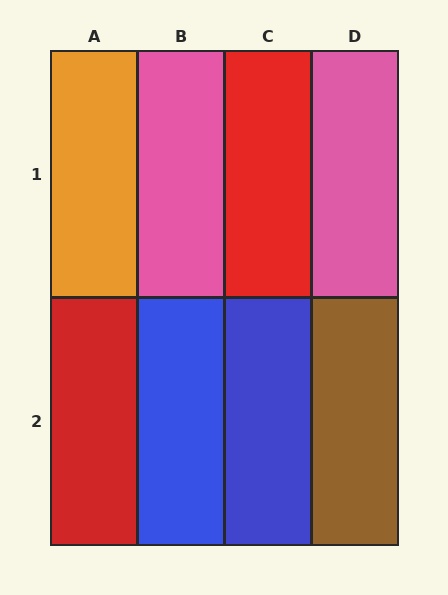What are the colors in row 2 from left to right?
Red, blue, blue, brown.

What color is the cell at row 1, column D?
Pink.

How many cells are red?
2 cells are red.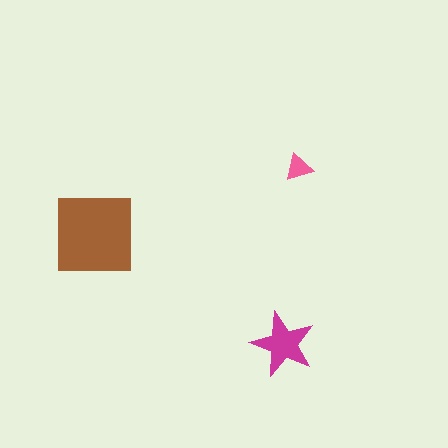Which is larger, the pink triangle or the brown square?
The brown square.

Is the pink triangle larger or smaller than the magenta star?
Smaller.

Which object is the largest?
The brown square.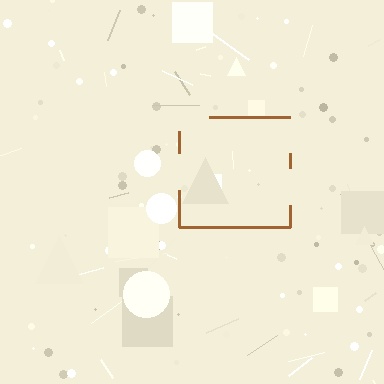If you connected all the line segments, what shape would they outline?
They would outline a square.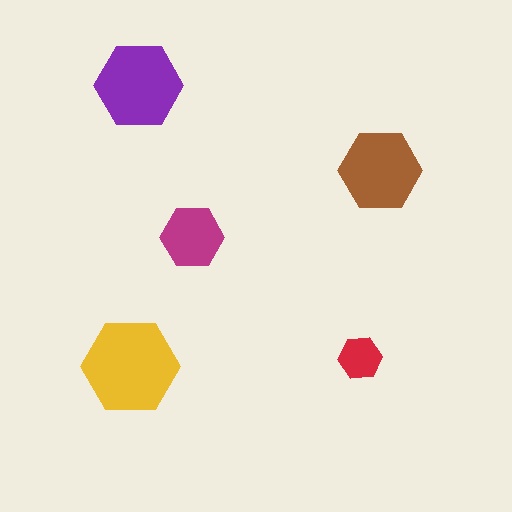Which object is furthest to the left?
The yellow hexagon is leftmost.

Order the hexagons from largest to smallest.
the yellow one, the purple one, the brown one, the magenta one, the red one.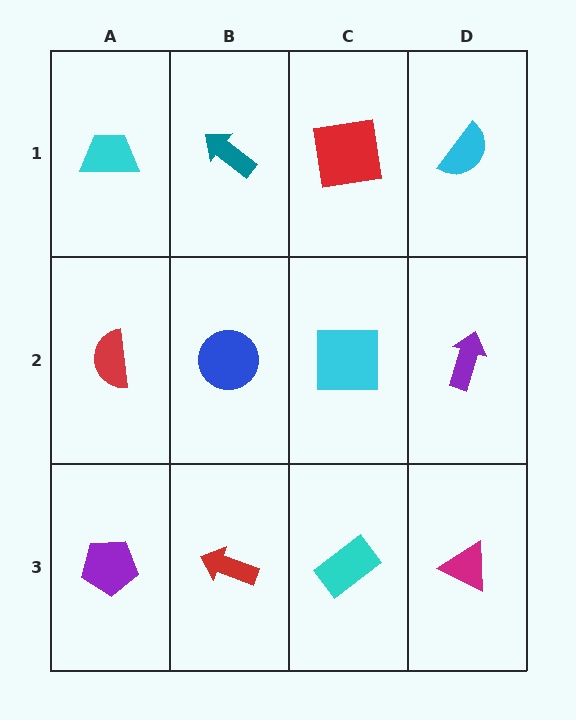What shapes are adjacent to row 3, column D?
A purple arrow (row 2, column D), a cyan rectangle (row 3, column C).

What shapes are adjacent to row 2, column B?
A teal arrow (row 1, column B), a red arrow (row 3, column B), a red semicircle (row 2, column A), a cyan square (row 2, column C).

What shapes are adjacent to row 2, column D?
A cyan semicircle (row 1, column D), a magenta triangle (row 3, column D), a cyan square (row 2, column C).